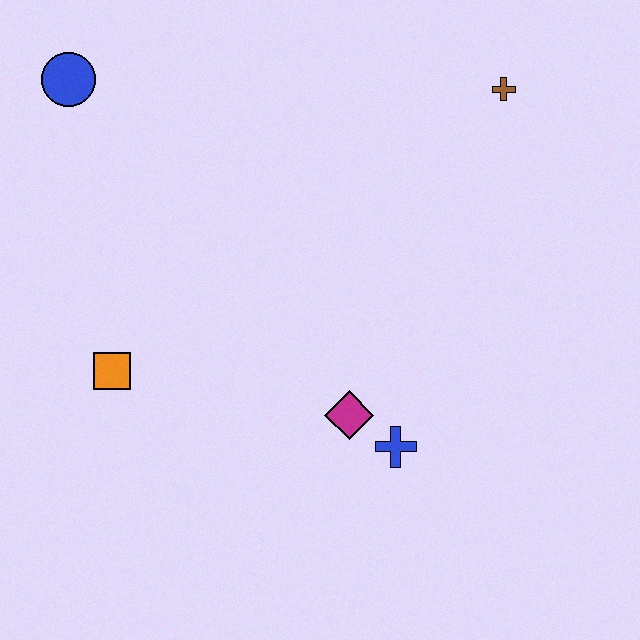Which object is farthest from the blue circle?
The blue cross is farthest from the blue circle.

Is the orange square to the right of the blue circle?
Yes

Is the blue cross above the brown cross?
No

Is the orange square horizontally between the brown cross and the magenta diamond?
No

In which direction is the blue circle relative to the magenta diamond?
The blue circle is above the magenta diamond.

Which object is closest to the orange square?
The magenta diamond is closest to the orange square.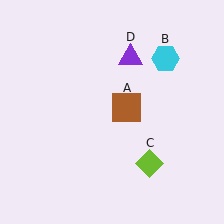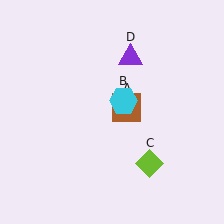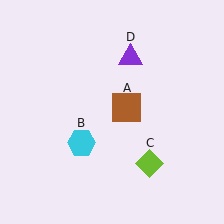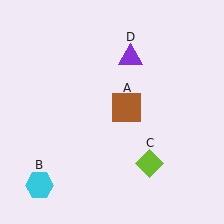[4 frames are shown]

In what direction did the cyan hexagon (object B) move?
The cyan hexagon (object B) moved down and to the left.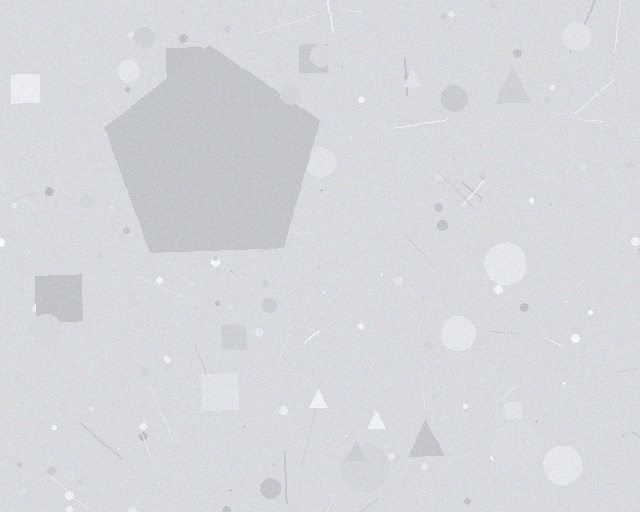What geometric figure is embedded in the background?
A pentagon is embedded in the background.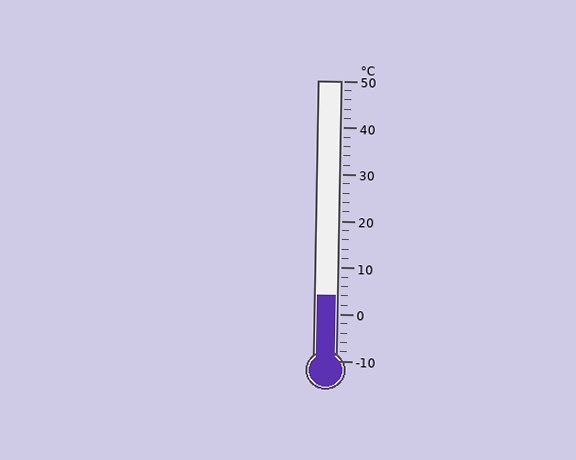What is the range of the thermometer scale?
The thermometer scale ranges from -10°C to 50°C.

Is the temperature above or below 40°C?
The temperature is below 40°C.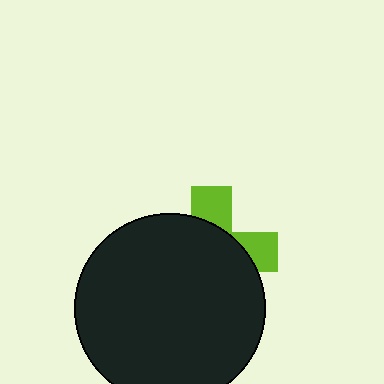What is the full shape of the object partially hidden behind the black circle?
The partially hidden object is a lime cross.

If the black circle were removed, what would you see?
You would see the complete lime cross.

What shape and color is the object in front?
The object in front is a black circle.